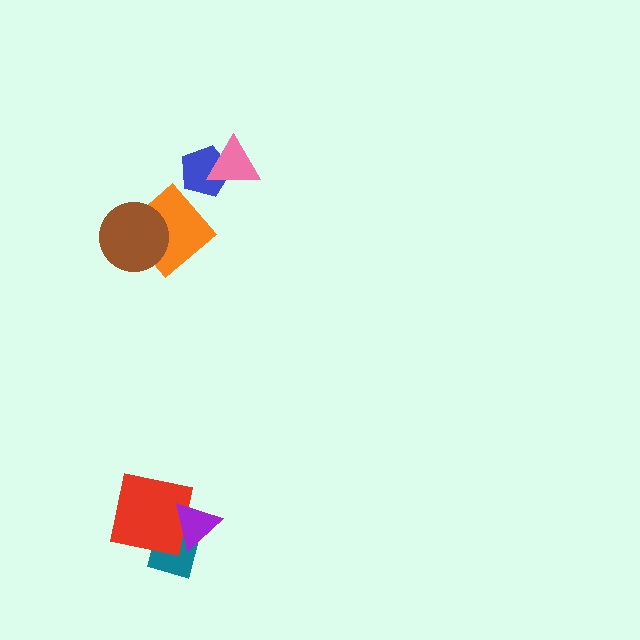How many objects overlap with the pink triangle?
1 object overlaps with the pink triangle.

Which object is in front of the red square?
The purple triangle is in front of the red square.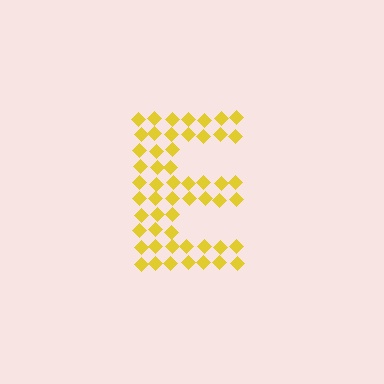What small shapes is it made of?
It is made of small diamonds.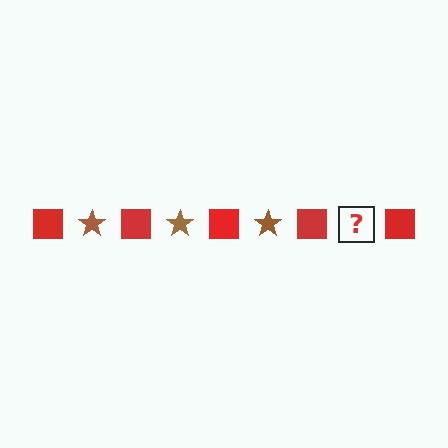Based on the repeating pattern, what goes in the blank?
The blank should be a brown star.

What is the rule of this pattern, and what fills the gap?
The rule is that the pattern alternates between red square and brown star. The gap should be filled with a brown star.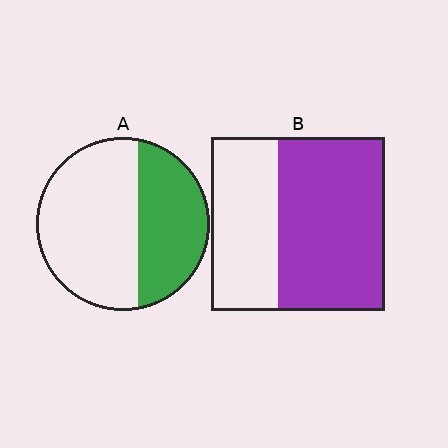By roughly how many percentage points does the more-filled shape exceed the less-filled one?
By roughly 20 percentage points (B over A).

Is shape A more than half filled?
No.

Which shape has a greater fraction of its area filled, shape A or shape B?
Shape B.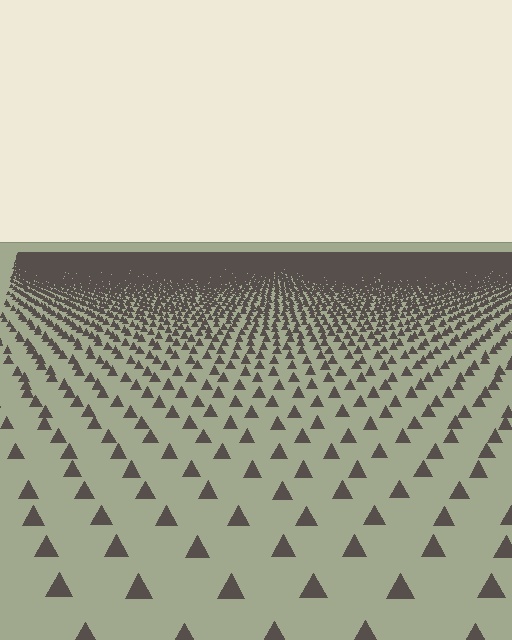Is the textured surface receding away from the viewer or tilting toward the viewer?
The surface is receding away from the viewer. Texture elements get smaller and denser toward the top.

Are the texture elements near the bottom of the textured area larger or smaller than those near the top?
Larger. Near the bottom, elements are closer to the viewer and appear at a bigger on-screen size.